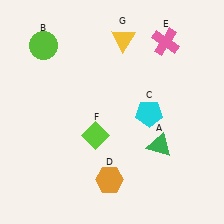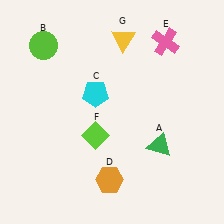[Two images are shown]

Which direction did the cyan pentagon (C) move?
The cyan pentagon (C) moved left.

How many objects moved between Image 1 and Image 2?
1 object moved between the two images.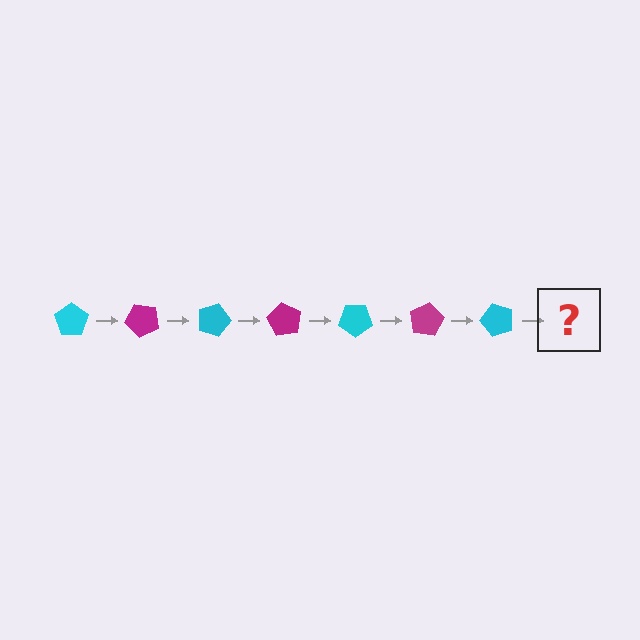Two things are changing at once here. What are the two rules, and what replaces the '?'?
The two rules are that it rotates 45 degrees each step and the color cycles through cyan and magenta. The '?' should be a magenta pentagon, rotated 315 degrees from the start.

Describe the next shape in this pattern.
It should be a magenta pentagon, rotated 315 degrees from the start.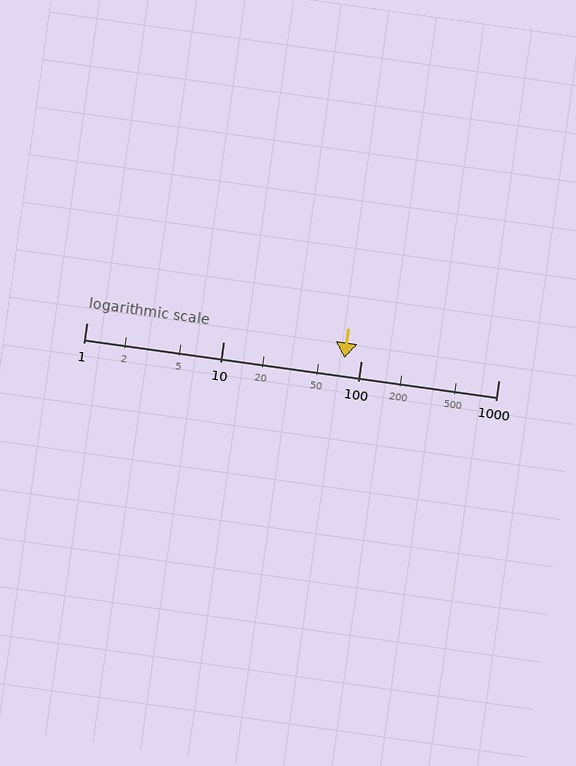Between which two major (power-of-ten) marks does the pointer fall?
The pointer is between 10 and 100.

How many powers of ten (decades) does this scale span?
The scale spans 3 decades, from 1 to 1000.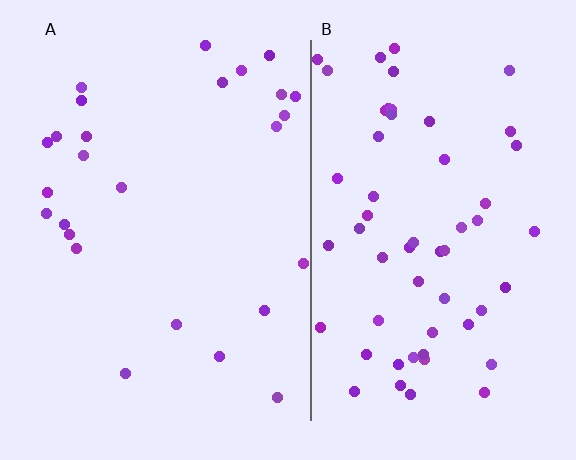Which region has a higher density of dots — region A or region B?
B (the right).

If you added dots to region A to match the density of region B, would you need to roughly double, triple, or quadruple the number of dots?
Approximately double.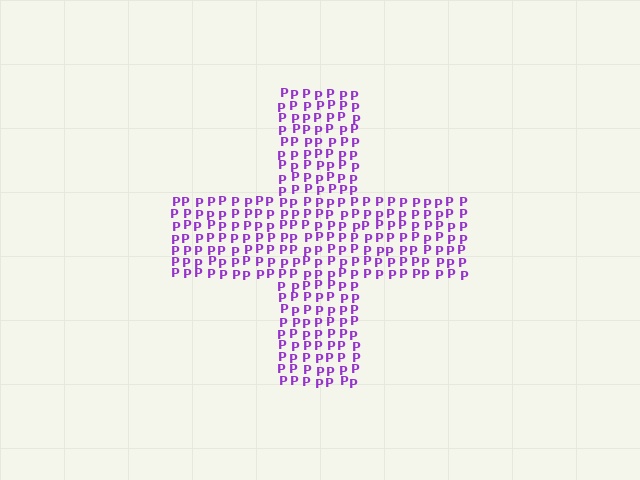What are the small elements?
The small elements are letter P's.